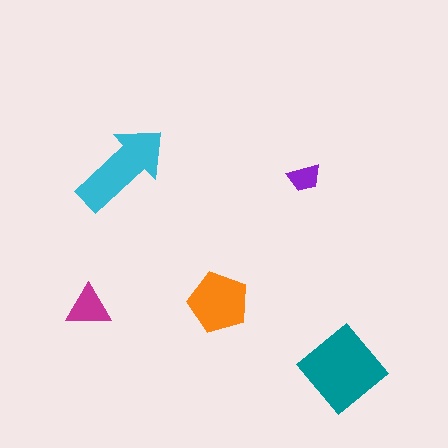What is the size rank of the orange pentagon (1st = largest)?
3rd.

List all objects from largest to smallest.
The teal diamond, the cyan arrow, the orange pentagon, the magenta triangle, the purple trapezoid.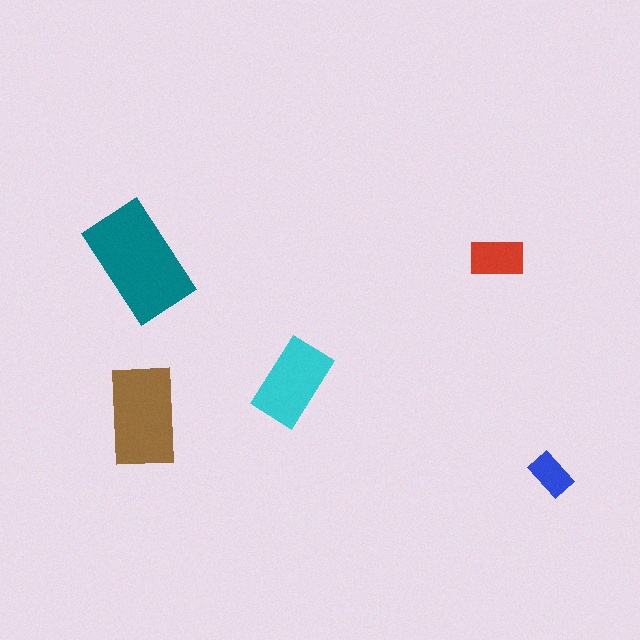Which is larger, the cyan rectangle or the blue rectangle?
The cyan one.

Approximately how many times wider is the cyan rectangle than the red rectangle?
About 1.5 times wider.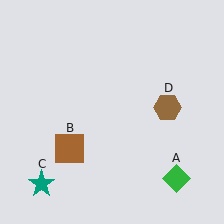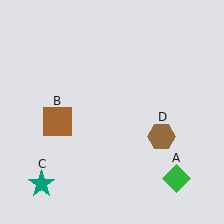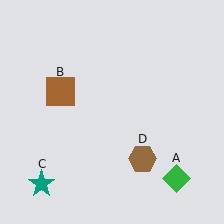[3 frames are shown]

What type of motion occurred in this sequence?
The brown square (object B), brown hexagon (object D) rotated clockwise around the center of the scene.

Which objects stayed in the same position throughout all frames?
Green diamond (object A) and teal star (object C) remained stationary.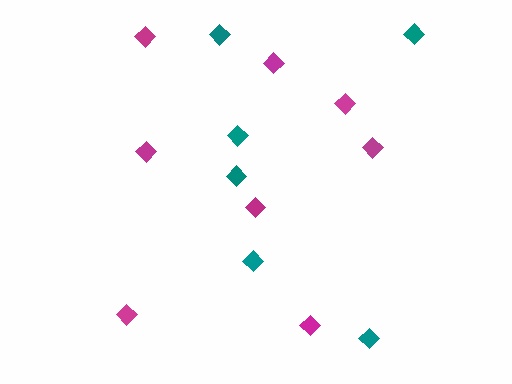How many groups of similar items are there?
There are 2 groups: one group of teal diamonds (6) and one group of magenta diamonds (8).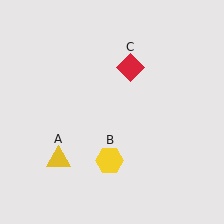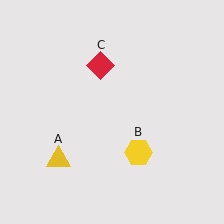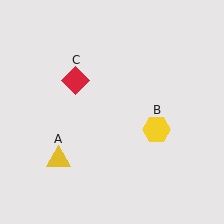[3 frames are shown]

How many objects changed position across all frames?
2 objects changed position: yellow hexagon (object B), red diamond (object C).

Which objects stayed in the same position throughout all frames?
Yellow triangle (object A) remained stationary.